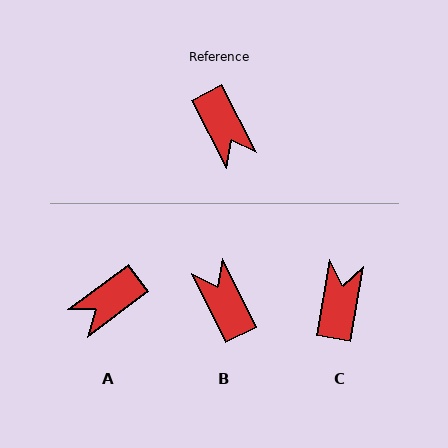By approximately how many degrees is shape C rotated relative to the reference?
Approximately 142 degrees counter-clockwise.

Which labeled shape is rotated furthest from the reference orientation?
B, about 179 degrees away.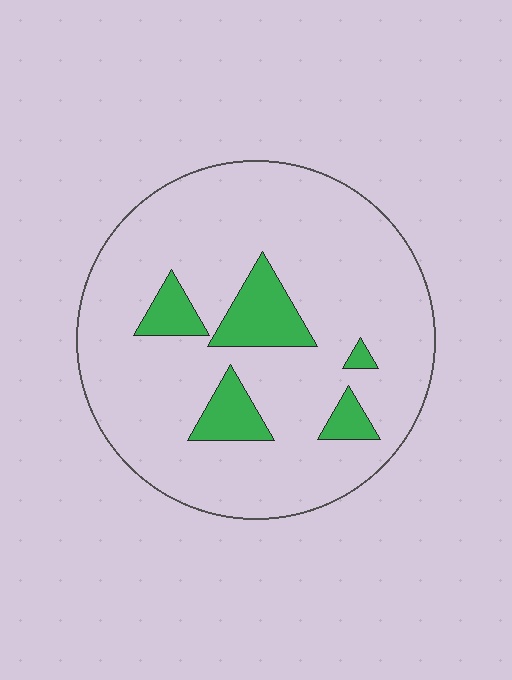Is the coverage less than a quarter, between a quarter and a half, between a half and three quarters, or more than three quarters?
Less than a quarter.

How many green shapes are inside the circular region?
5.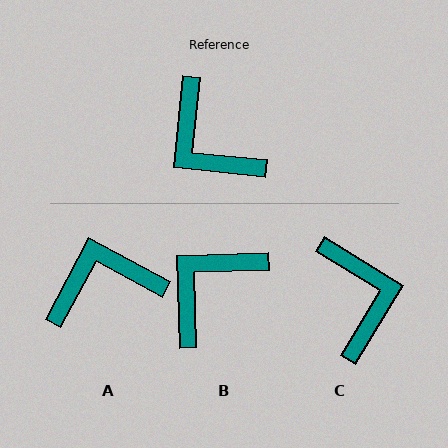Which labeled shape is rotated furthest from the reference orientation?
C, about 155 degrees away.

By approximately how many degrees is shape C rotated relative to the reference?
Approximately 155 degrees counter-clockwise.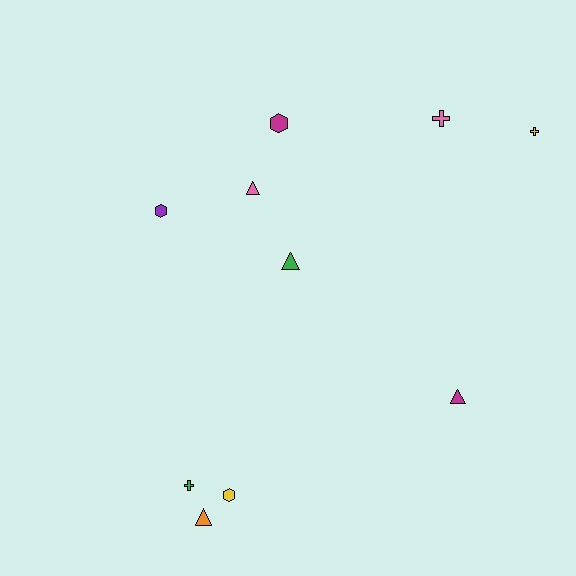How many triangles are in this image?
There are 4 triangles.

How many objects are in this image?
There are 10 objects.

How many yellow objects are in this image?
There are 2 yellow objects.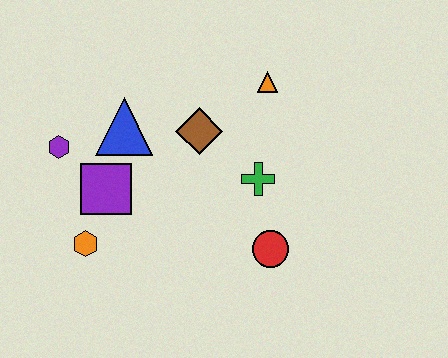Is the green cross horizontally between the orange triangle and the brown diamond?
Yes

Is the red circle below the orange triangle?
Yes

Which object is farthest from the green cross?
The purple hexagon is farthest from the green cross.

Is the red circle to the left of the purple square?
No